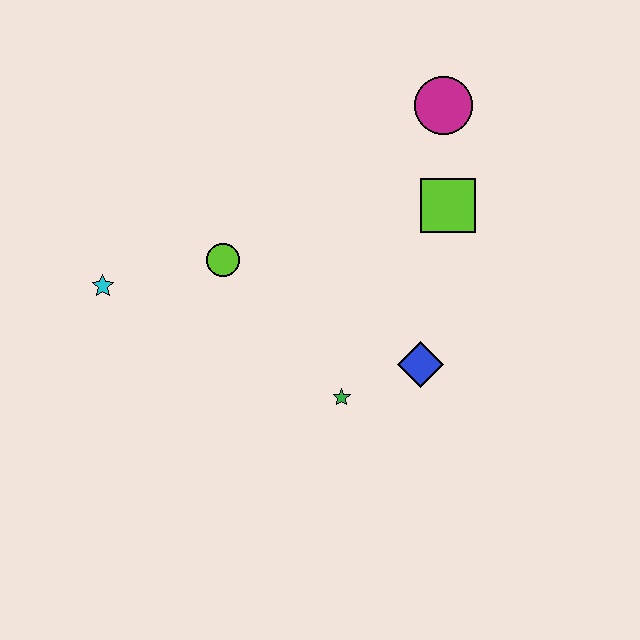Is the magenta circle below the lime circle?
No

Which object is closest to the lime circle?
The cyan star is closest to the lime circle.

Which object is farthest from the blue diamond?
The cyan star is farthest from the blue diamond.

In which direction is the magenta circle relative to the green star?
The magenta circle is above the green star.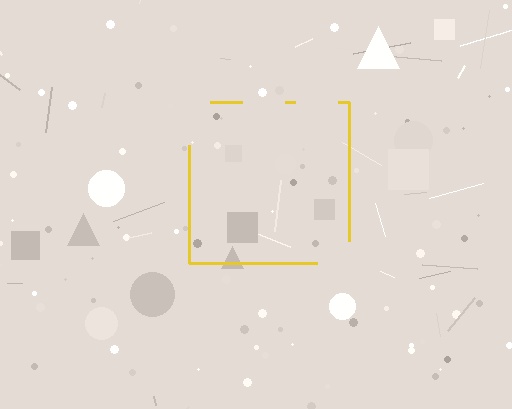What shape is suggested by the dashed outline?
The dashed outline suggests a square.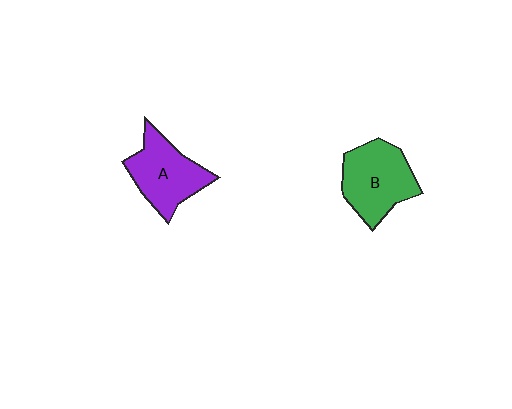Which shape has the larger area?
Shape B (green).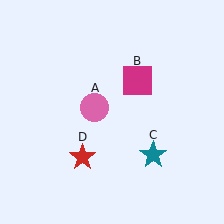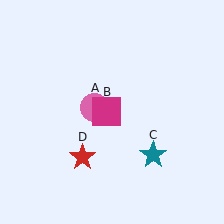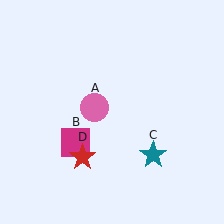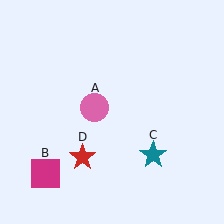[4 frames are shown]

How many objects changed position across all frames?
1 object changed position: magenta square (object B).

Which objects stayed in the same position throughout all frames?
Pink circle (object A) and teal star (object C) and red star (object D) remained stationary.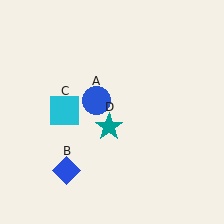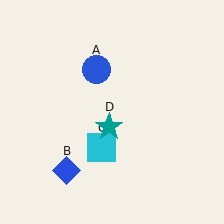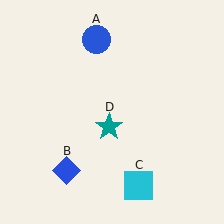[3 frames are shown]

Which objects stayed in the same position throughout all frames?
Blue diamond (object B) and teal star (object D) remained stationary.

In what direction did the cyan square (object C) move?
The cyan square (object C) moved down and to the right.